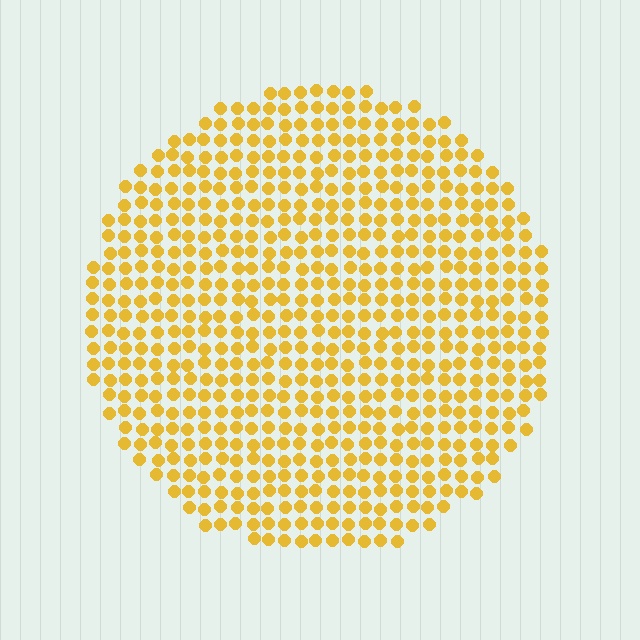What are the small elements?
The small elements are circles.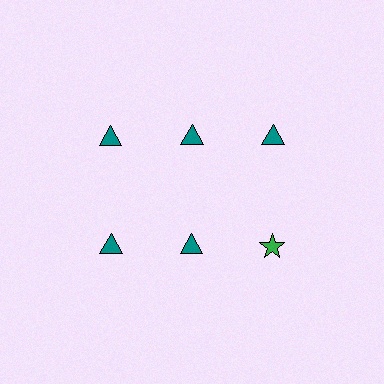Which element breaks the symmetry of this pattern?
The green star in the second row, center column breaks the symmetry. All other shapes are teal triangles.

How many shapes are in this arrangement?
There are 6 shapes arranged in a grid pattern.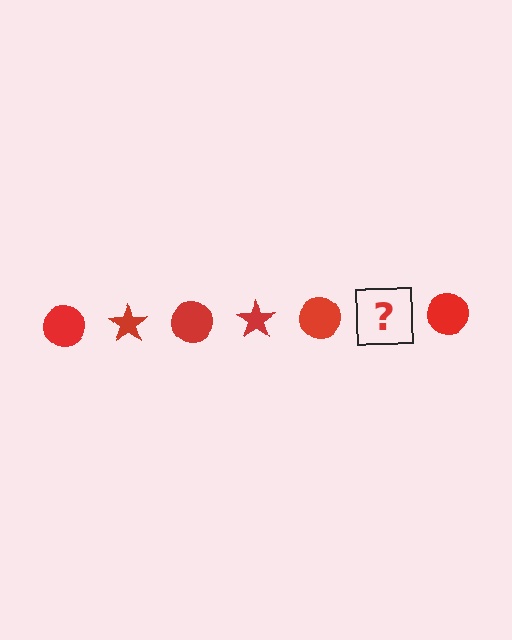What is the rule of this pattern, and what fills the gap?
The rule is that the pattern cycles through circle, star shapes in red. The gap should be filled with a red star.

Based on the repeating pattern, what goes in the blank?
The blank should be a red star.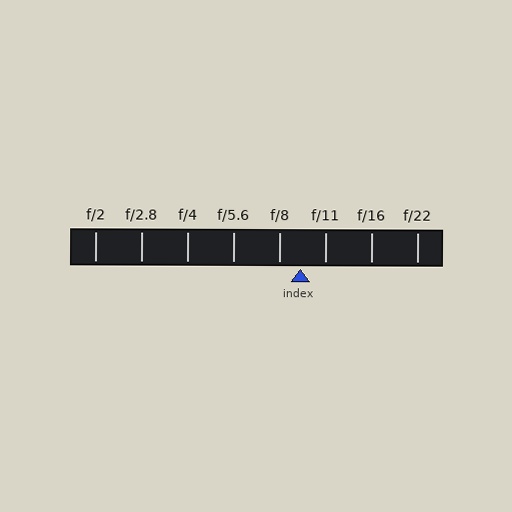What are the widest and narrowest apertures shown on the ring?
The widest aperture shown is f/2 and the narrowest is f/22.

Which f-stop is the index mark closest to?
The index mark is closest to f/8.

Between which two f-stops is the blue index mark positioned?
The index mark is between f/8 and f/11.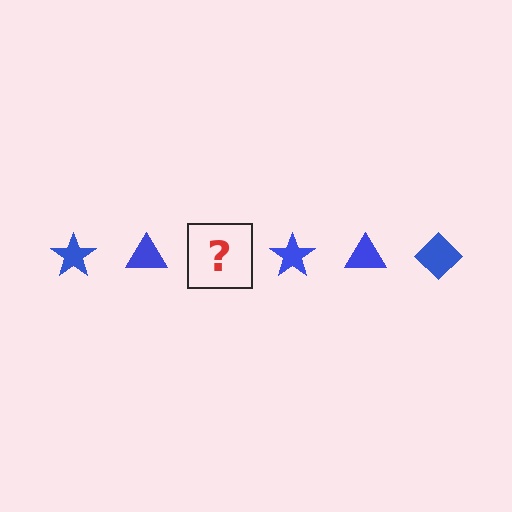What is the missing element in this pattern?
The missing element is a blue diamond.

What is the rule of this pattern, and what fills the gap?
The rule is that the pattern cycles through star, triangle, diamond shapes in blue. The gap should be filled with a blue diamond.